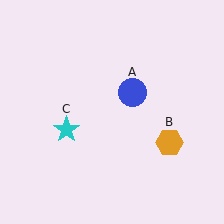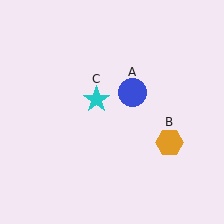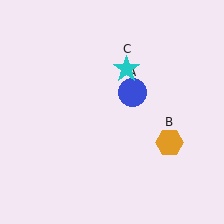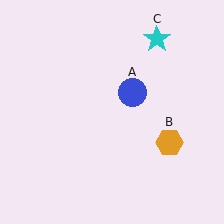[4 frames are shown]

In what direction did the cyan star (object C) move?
The cyan star (object C) moved up and to the right.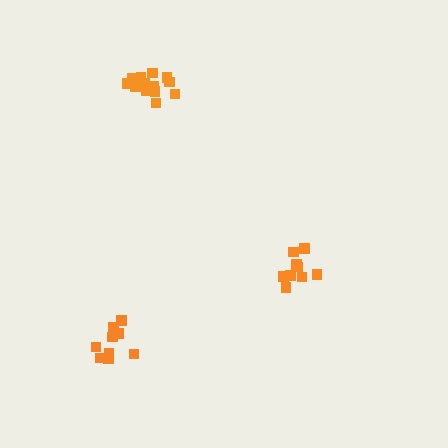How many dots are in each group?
Group 1: 9 dots, Group 2: 13 dots, Group 3: 9 dots (31 total).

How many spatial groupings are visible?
There are 3 spatial groupings.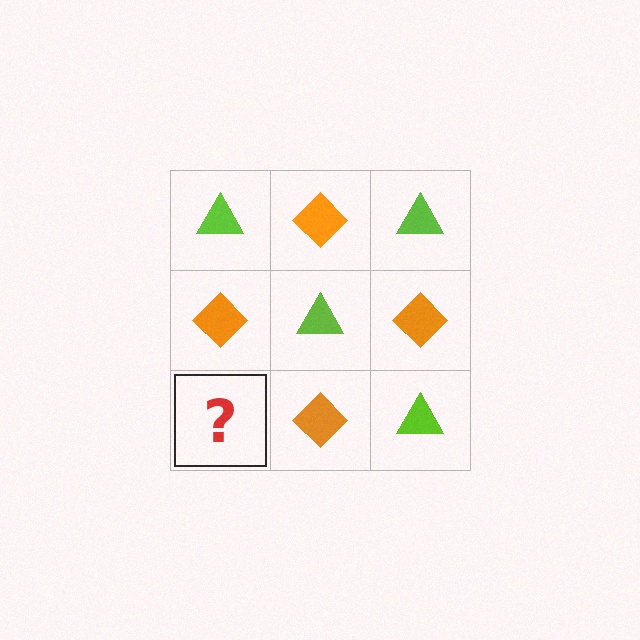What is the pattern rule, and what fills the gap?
The rule is that it alternates lime triangle and orange diamond in a checkerboard pattern. The gap should be filled with a lime triangle.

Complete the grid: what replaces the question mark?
The question mark should be replaced with a lime triangle.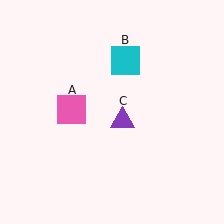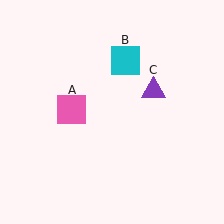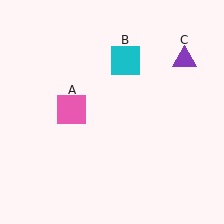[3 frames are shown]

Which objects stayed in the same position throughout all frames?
Pink square (object A) and cyan square (object B) remained stationary.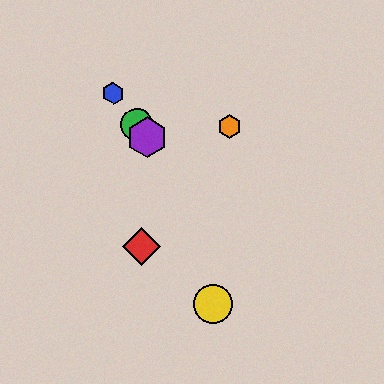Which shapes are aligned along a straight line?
The blue hexagon, the green circle, the purple hexagon are aligned along a straight line.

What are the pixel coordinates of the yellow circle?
The yellow circle is at (214, 304).